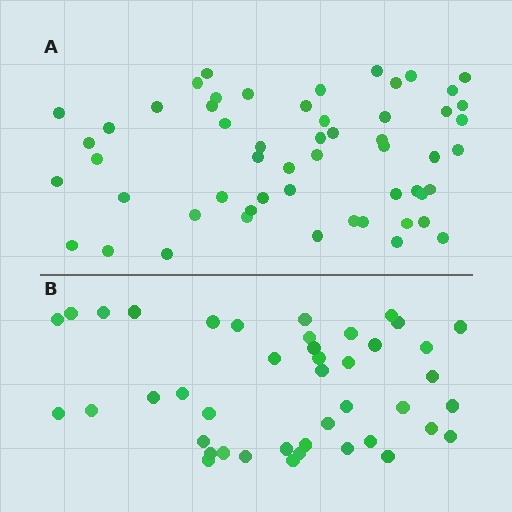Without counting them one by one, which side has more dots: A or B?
Region A (the top region) has more dots.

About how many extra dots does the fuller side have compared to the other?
Region A has roughly 12 or so more dots than region B.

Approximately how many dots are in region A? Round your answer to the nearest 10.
About 60 dots. (The exact count is 55, which rounds to 60.)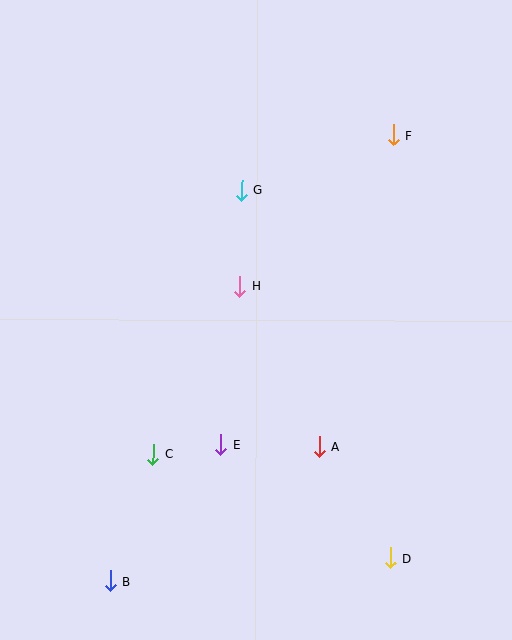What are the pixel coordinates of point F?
Point F is at (393, 135).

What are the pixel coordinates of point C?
Point C is at (153, 454).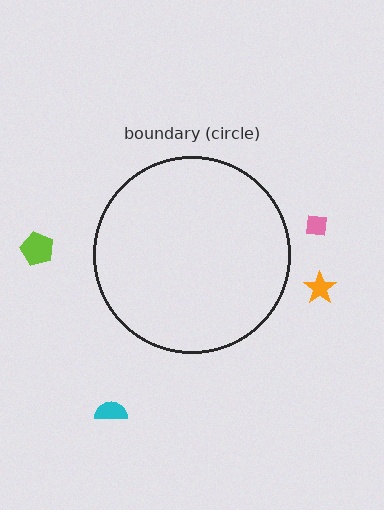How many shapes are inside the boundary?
0 inside, 4 outside.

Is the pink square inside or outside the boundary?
Outside.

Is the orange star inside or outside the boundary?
Outside.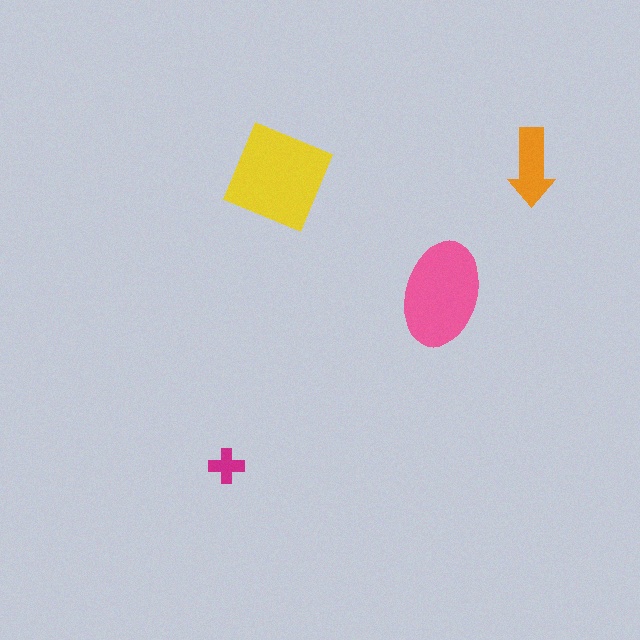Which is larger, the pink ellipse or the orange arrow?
The pink ellipse.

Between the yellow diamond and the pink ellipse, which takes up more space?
The yellow diamond.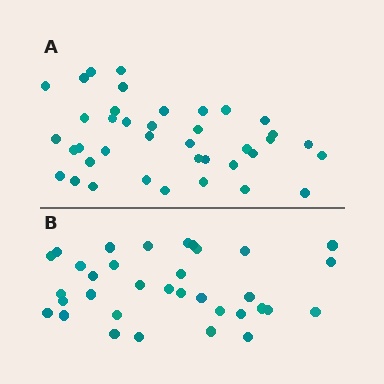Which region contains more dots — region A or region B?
Region A (the top region) has more dots.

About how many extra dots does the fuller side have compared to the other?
Region A has about 5 more dots than region B.